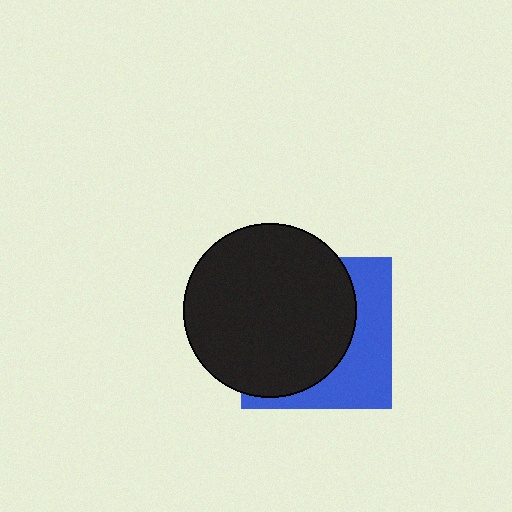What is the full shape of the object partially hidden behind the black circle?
The partially hidden object is a blue square.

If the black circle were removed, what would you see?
You would see the complete blue square.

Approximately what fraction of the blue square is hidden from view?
Roughly 62% of the blue square is hidden behind the black circle.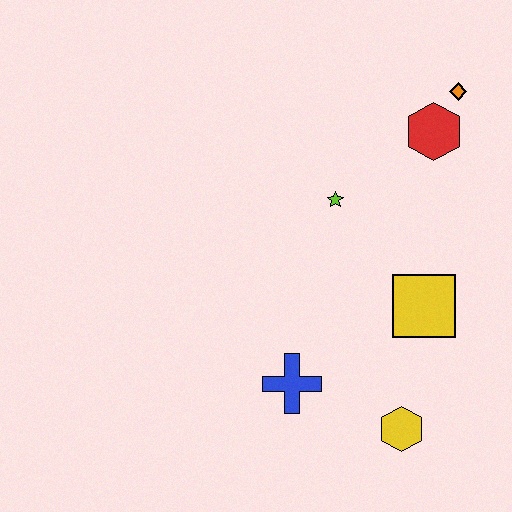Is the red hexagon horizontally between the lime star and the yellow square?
No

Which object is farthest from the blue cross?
The orange diamond is farthest from the blue cross.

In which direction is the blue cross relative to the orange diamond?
The blue cross is below the orange diamond.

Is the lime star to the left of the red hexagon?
Yes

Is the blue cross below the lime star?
Yes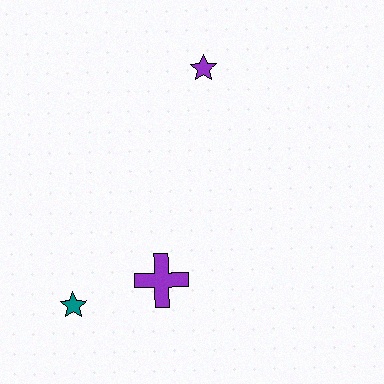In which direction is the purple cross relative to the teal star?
The purple cross is to the right of the teal star.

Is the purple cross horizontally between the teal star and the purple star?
Yes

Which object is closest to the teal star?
The purple cross is closest to the teal star.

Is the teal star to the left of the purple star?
Yes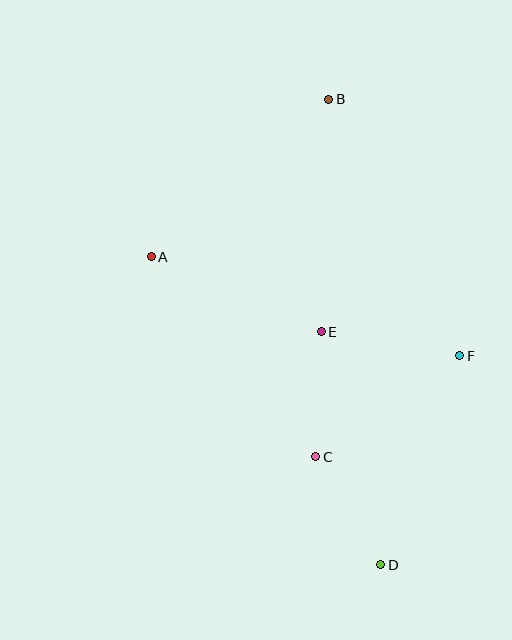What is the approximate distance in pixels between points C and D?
The distance between C and D is approximately 126 pixels.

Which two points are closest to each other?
Points C and E are closest to each other.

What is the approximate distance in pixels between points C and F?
The distance between C and F is approximately 176 pixels.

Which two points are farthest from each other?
Points B and D are farthest from each other.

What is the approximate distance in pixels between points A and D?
The distance between A and D is approximately 384 pixels.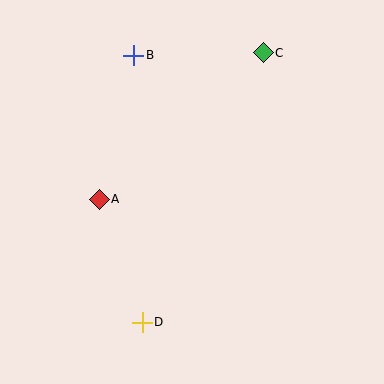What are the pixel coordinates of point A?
Point A is at (99, 199).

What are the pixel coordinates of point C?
Point C is at (263, 53).